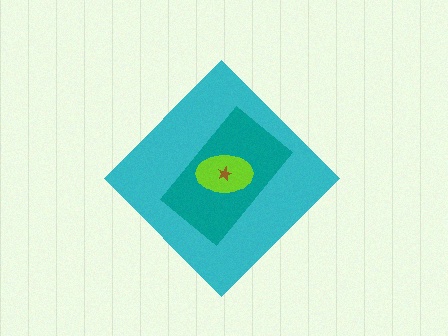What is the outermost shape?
The cyan diamond.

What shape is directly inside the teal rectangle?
The lime ellipse.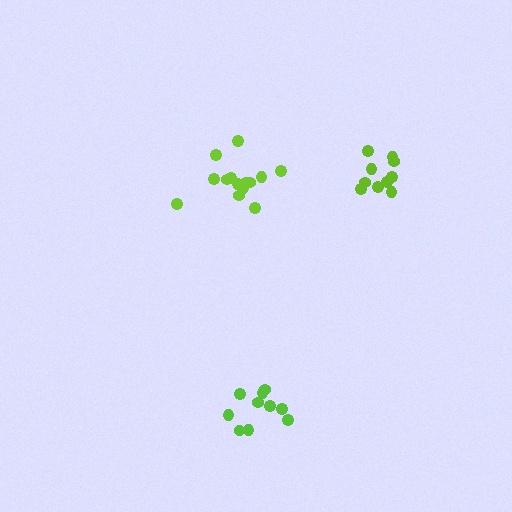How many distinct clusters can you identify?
There are 3 distinct clusters.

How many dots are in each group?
Group 1: 11 dots, Group 2: 10 dots, Group 3: 14 dots (35 total).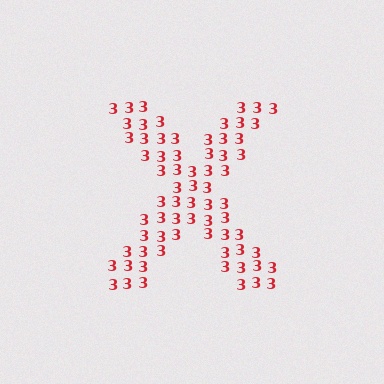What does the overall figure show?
The overall figure shows the letter X.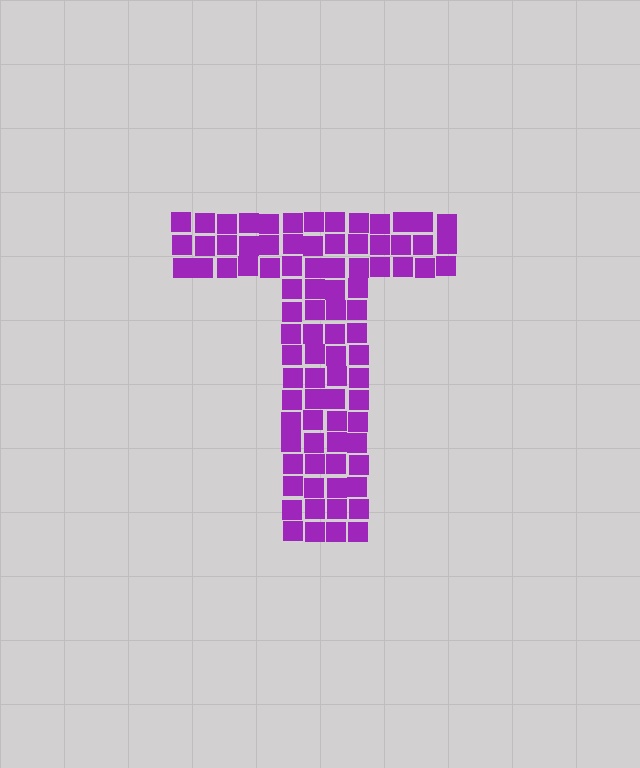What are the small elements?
The small elements are squares.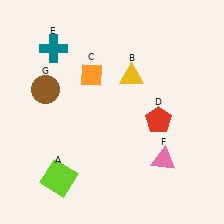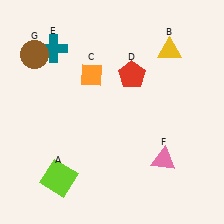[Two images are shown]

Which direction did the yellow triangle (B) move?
The yellow triangle (B) moved right.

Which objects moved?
The objects that moved are: the yellow triangle (B), the red pentagon (D), the brown circle (G).